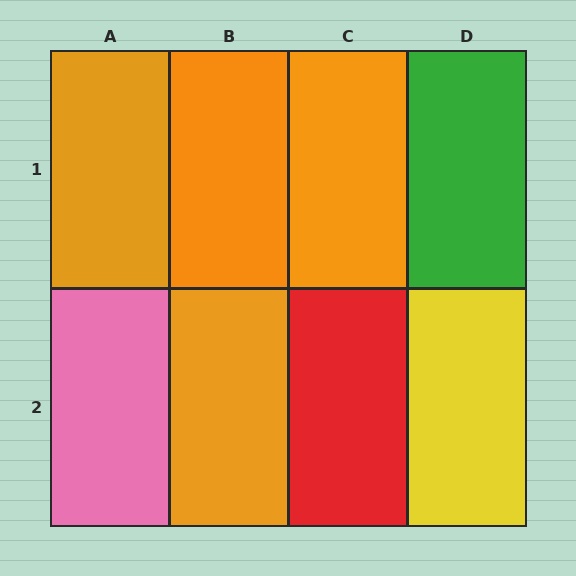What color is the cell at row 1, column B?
Orange.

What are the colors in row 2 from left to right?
Pink, orange, red, yellow.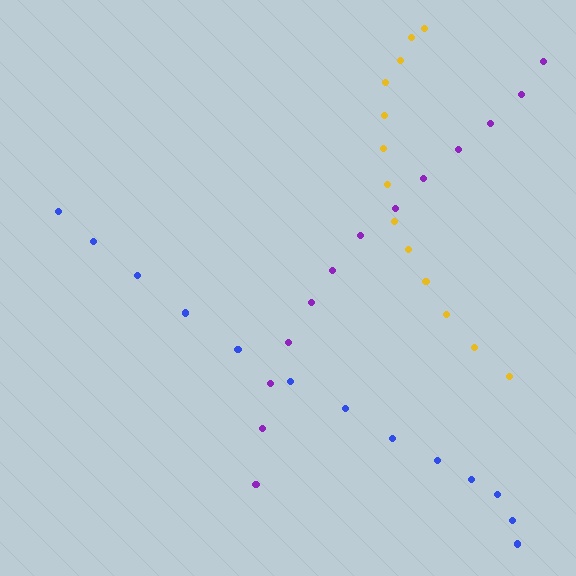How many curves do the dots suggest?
There are 3 distinct paths.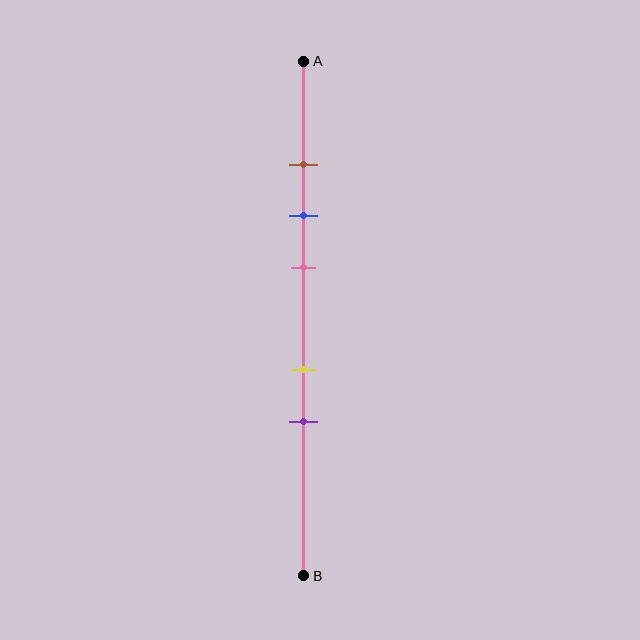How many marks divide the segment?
There are 5 marks dividing the segment.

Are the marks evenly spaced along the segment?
No, the marks are not evenly spaced.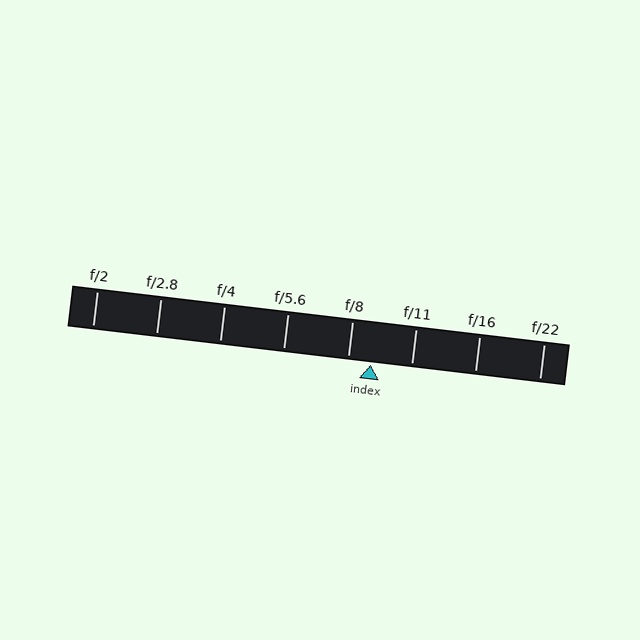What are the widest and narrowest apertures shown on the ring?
The widest aperture shown is f/2 and the narrowest is f/22.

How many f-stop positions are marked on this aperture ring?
There are 8 f-stop positions marked.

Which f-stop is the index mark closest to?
The index mark is closest to f/8.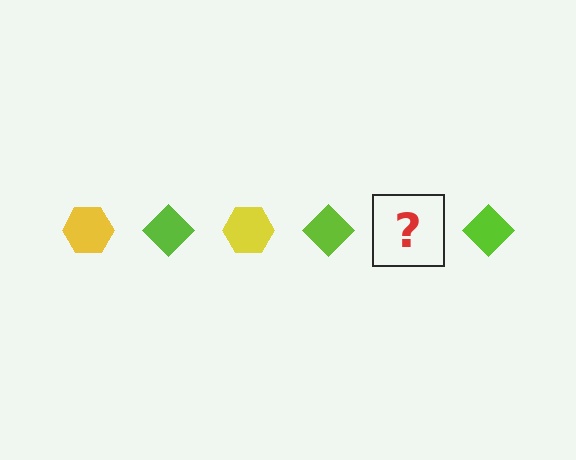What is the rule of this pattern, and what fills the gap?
The rule is that the pattern alternates between yellow hexagon and lime diamond. The gap should be filled with a yellow hexagon.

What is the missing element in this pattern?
The missing element is a yellow hexagon.